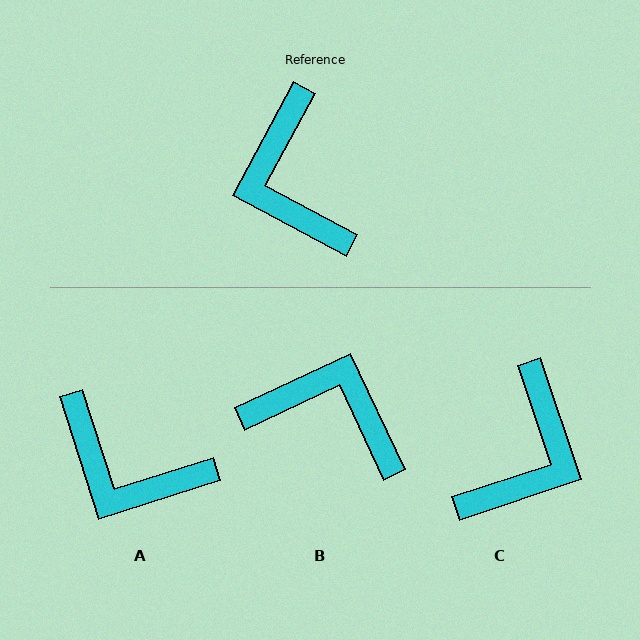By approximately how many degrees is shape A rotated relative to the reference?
Approximately 46 degrees counter-clockwise.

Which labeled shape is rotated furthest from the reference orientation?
C, about 137 degrees away.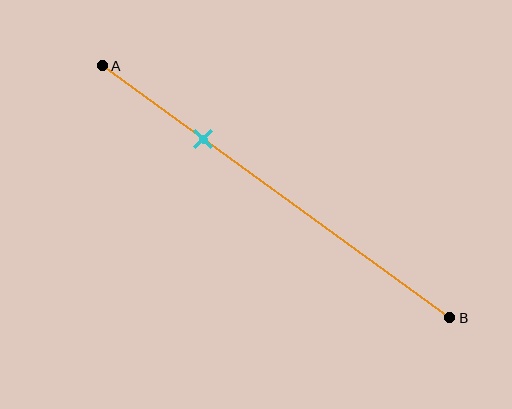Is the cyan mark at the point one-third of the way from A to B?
No, the mark is at about 30% from A, not at the 33% one-third point.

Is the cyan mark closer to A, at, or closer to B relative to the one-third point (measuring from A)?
The cyan mark is closer to point A than the one-third point of segment AB.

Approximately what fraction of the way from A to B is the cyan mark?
The cyan mark is approximately 30% of the way from A to B.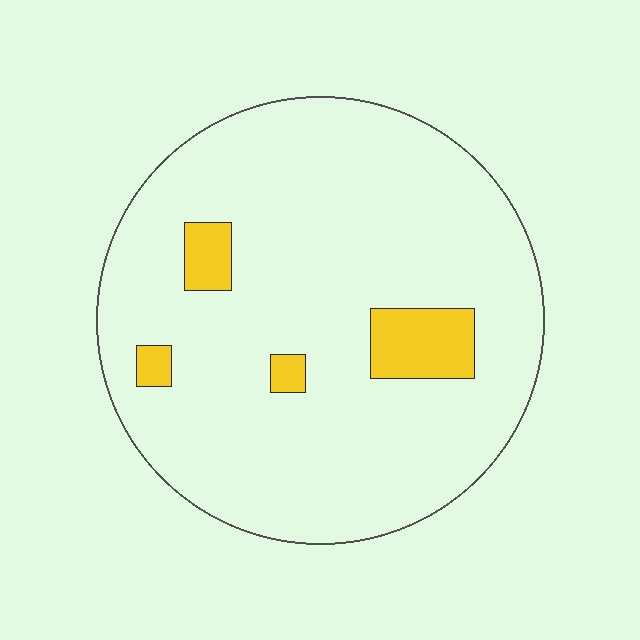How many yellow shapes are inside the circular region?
4.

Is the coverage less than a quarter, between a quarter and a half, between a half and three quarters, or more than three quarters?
Less than a quarter.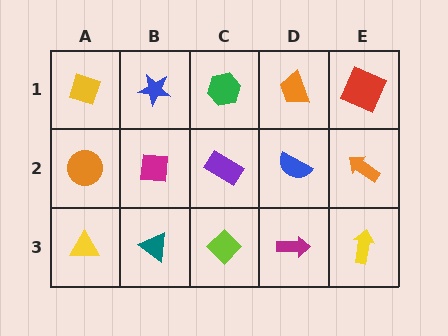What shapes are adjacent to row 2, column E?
A red square (row 1, column E), a yellow arrow (row 3, column E), a blue semicircle (row 2, column D).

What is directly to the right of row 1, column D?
A red square.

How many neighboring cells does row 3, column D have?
3.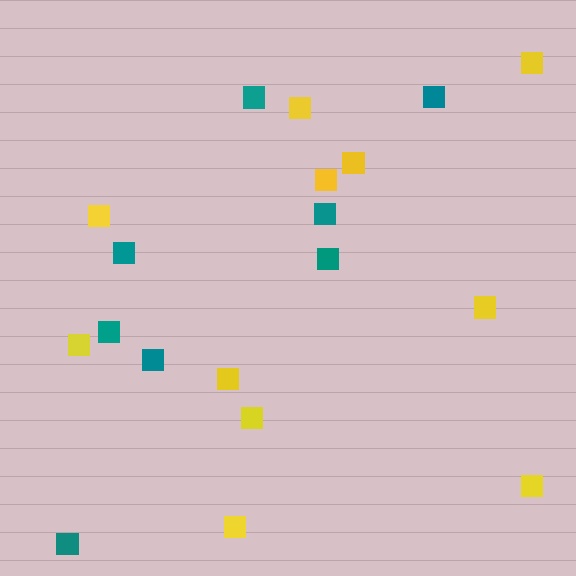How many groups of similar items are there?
There are 2 groups: one group of yellow squares (11) and one group of teal squares (8).